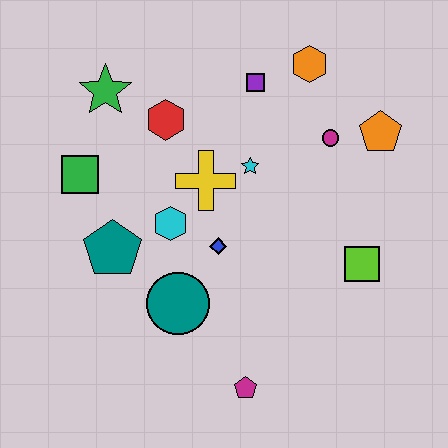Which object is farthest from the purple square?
The magenta pentagon is farthest from the purple square.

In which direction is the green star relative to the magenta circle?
The green star is to the left of the magenta circle.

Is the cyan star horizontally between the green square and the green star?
No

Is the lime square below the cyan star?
Yes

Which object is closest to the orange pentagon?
The magenta circle is closest to the orange pentagon.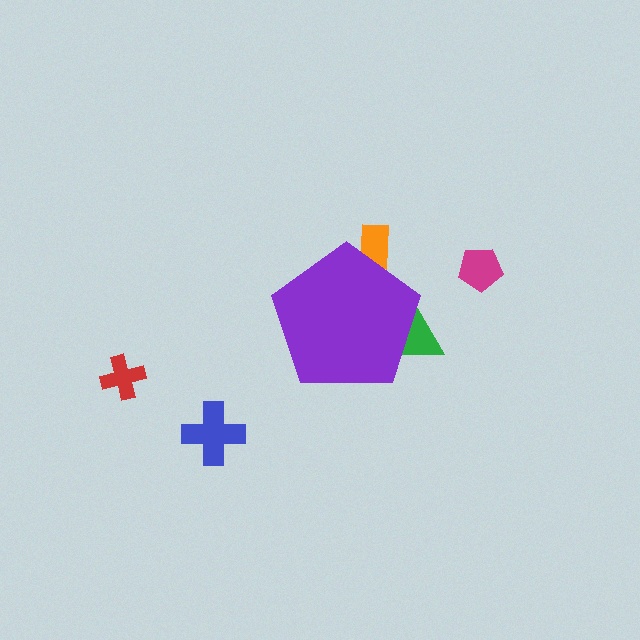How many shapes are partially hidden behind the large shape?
2 shapes are partially hidden.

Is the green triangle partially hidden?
Yes, the green triangle is partially hidden behind the purple pentagon.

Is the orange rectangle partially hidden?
Yes, the orange rectangle is partially hidden behind the purple pentagon.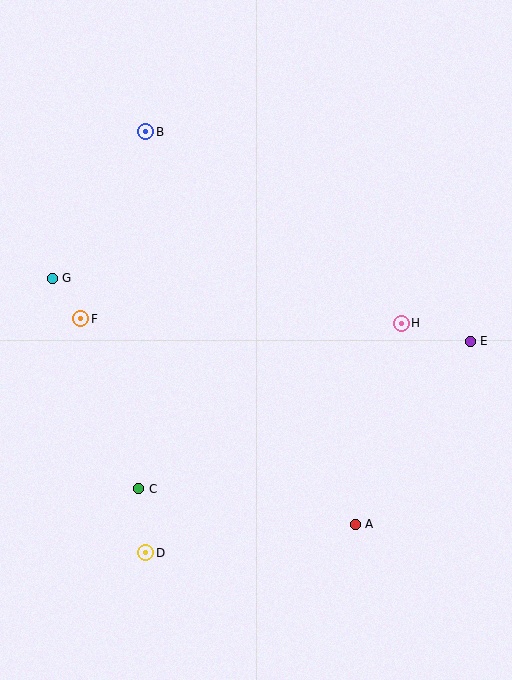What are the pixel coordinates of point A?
Point A is at (355, 524).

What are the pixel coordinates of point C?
Point C is at (139, 489).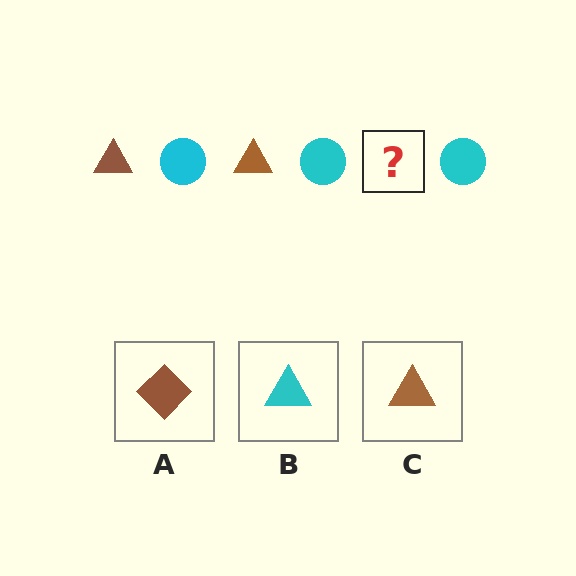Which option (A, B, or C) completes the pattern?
C.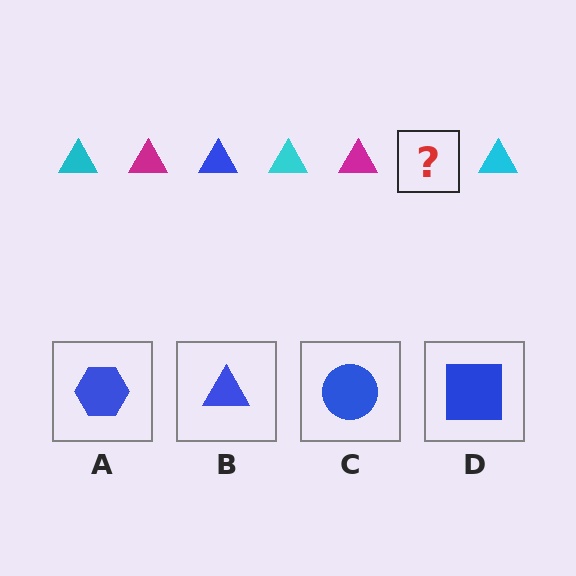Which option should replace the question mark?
Option B.